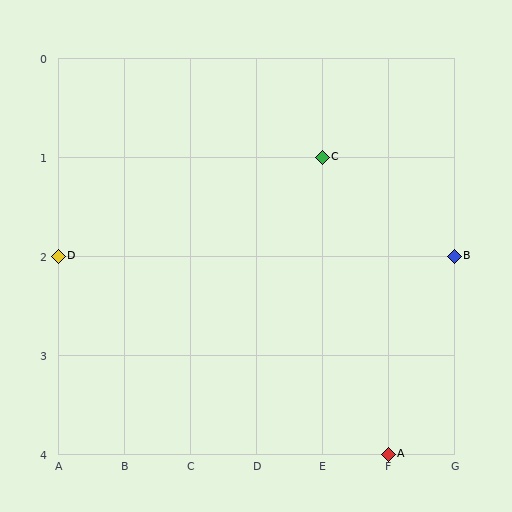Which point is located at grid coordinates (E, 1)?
Point C is at (E, 1).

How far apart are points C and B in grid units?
Points C and B are 2 columns and 1 row apart (about 2.2 grid units diagonally).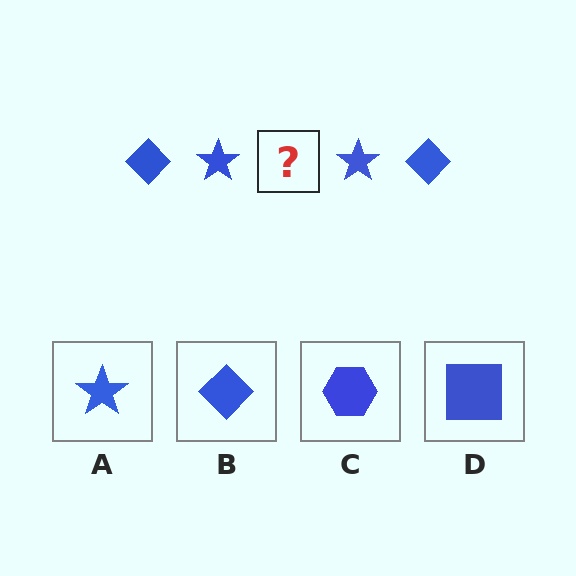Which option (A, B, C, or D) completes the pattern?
B.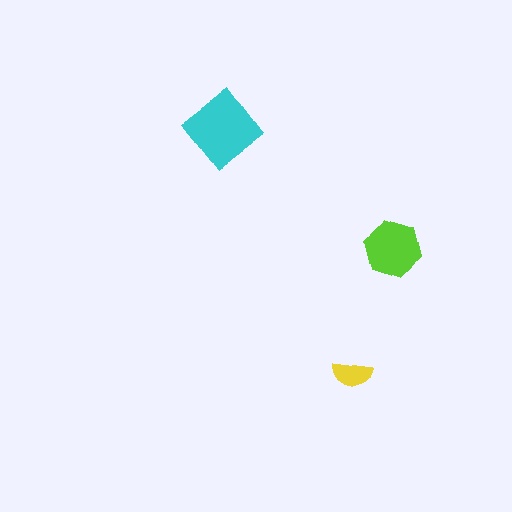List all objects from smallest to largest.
The yellow semicircle, the lime hexagon, the cyan diamond.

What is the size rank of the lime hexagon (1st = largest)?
2nd.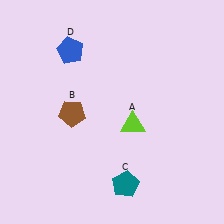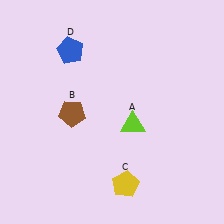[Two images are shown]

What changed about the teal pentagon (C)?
In Image 1, C is teal. In Image 2, it changed to yellow.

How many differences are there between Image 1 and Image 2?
There is 1 difference between the two images.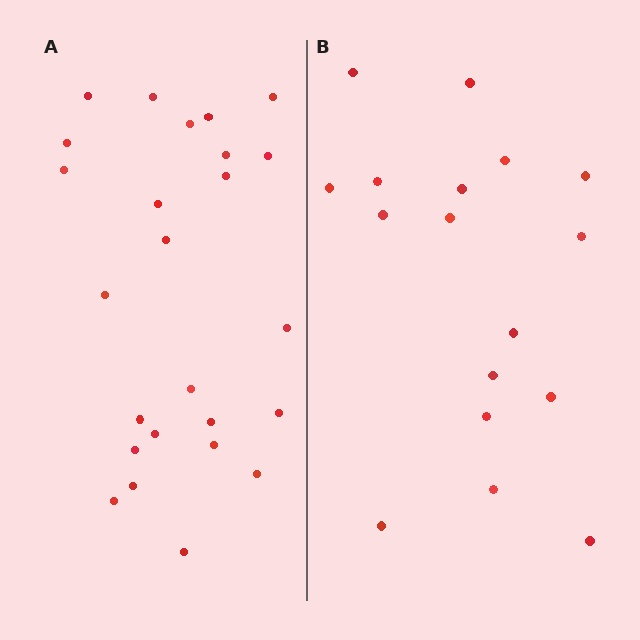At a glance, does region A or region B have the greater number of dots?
Region A (the left region) has more dots.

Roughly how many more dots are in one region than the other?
Region A has roughly 8 or so more dots than region B.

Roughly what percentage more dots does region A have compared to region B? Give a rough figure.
About 45% more.